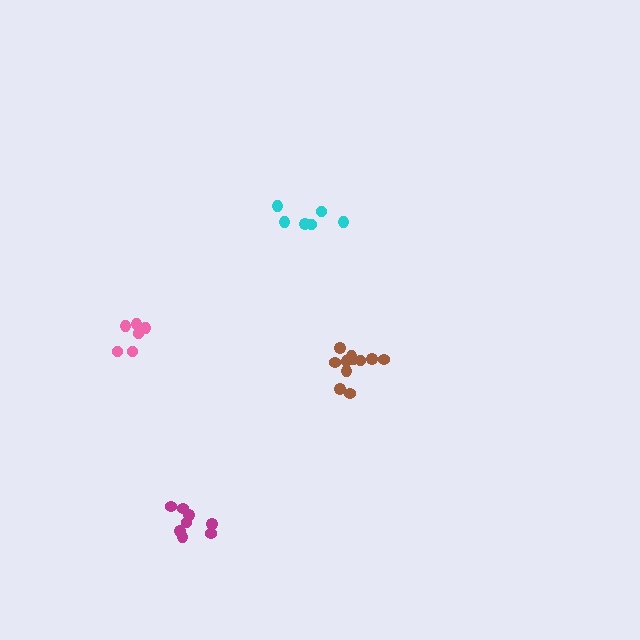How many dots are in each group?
Group 1: 6 dots, Group 2: 12 dots, Group 3: 6 dots, Group 4: 8 dots (32 total).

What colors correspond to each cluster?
The clusters are colored: cyan, brown, pink, magenta.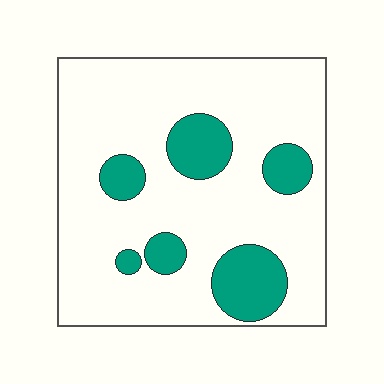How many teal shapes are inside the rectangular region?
6.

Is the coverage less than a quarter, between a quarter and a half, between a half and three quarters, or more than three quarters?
Less than a quarter.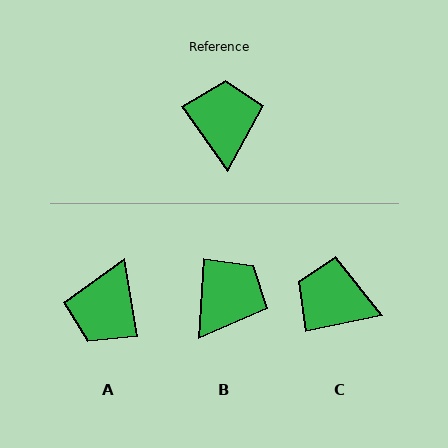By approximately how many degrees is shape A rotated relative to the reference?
Approximately 155 degrees counter-clockwise.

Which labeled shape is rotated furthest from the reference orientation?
A, about 155 degrees away.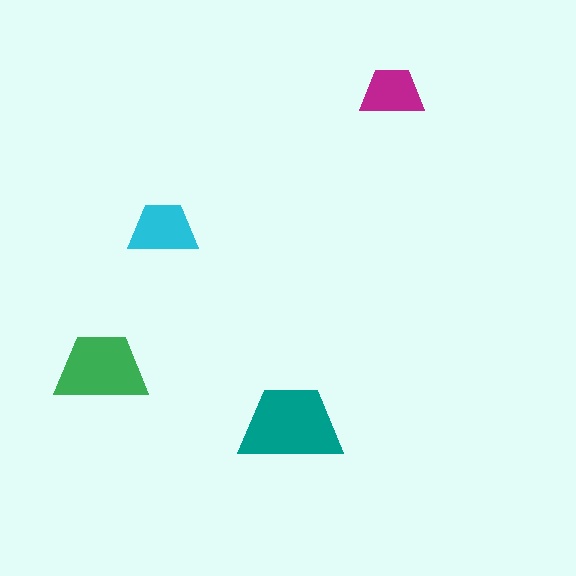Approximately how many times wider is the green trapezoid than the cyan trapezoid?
About 1.5 times wider.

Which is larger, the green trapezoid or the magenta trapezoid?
The green one.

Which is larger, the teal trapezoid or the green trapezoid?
The teal one.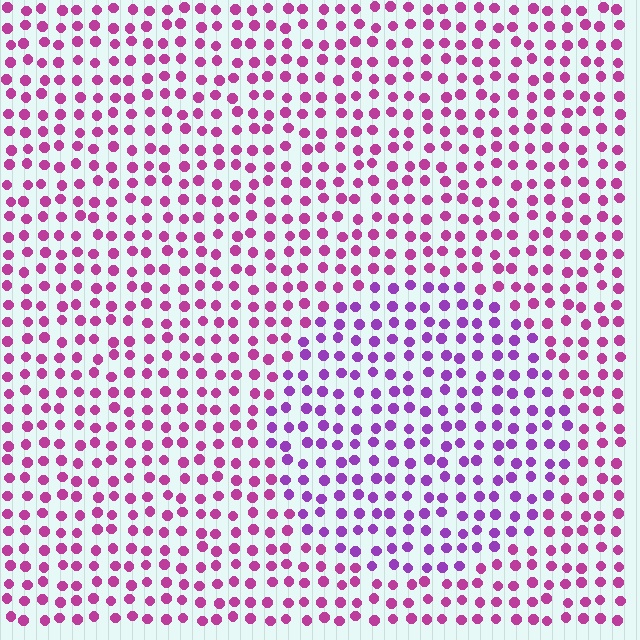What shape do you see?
I see a circle.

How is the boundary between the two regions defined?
The boundary is defined purely by a slight shift in hue (about 33 degrees). Spacing, size, and orientation are identical on both sides.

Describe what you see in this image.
The image is filled with small magenta elements in a uniform arrangement. A circle-shaped region is visible where the elements are tinted to a slightly different hue, forming a subtle color boundary.